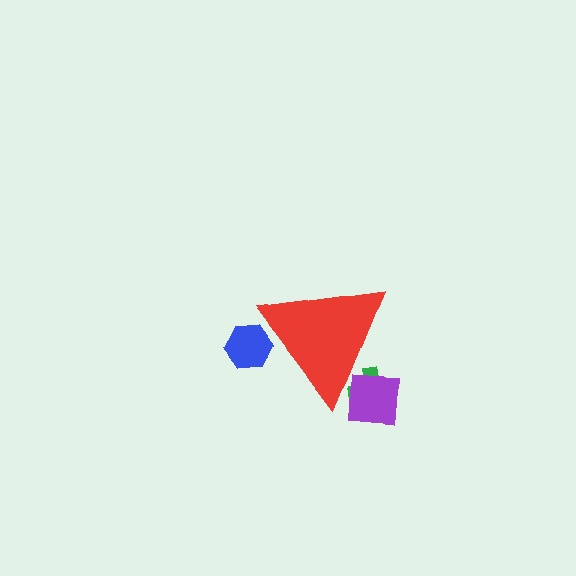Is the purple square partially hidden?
Yes, the purple square is partially hidden behind the red triangle.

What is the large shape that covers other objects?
A red triangle.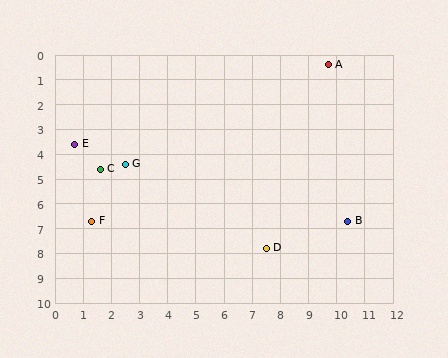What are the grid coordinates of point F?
Point F is at approximately (1.3, 6.7).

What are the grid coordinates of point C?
Point C is at approximately (1.6, 4.6).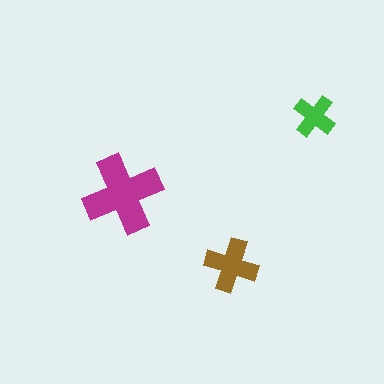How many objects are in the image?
There are 3 objects in the image.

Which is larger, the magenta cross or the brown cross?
The magenta one.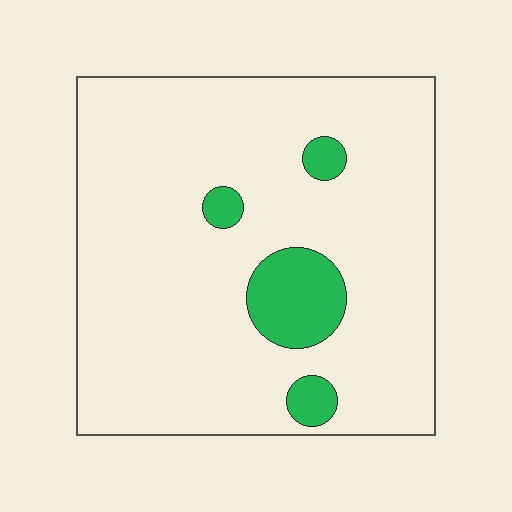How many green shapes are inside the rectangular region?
4.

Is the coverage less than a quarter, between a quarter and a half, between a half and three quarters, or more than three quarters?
Less than a quarter.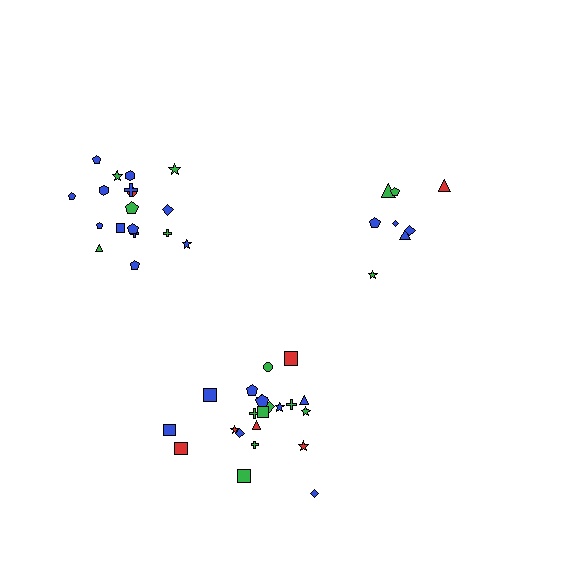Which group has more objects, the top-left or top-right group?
The top-left group.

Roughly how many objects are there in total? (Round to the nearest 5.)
Roughly 50 objects in total.